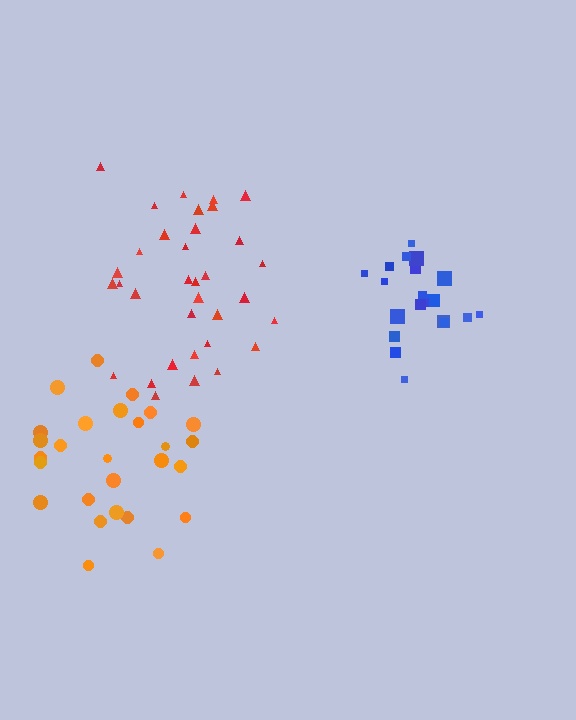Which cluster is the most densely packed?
Blue.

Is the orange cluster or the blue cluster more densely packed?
Blue.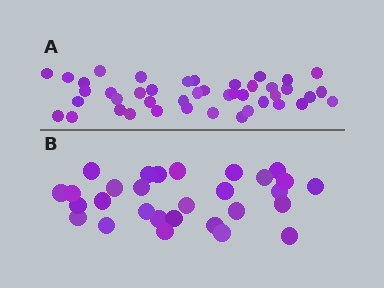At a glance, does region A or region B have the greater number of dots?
Region A (the top region) has more dots.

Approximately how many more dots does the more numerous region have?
Region A has approximately 15 more dots than region B.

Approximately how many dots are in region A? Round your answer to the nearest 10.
About 40 dots. (The exact count is 43, which rounds to 40.)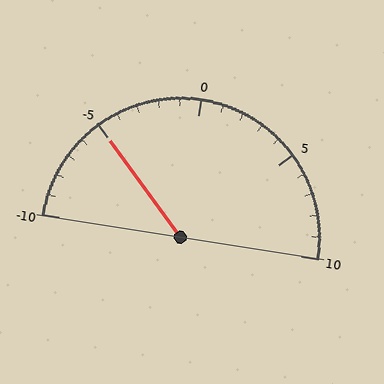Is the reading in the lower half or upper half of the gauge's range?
The reading is in the lower half of the range (-10 to 10).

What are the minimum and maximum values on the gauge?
The gauge ranges from -10 to 10.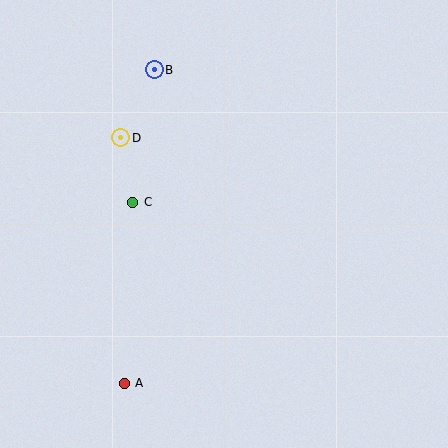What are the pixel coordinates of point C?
Point C is at (133, 202).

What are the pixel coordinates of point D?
Point D is at (121, 138).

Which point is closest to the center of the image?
Point C at (133, 202) is closest to the center.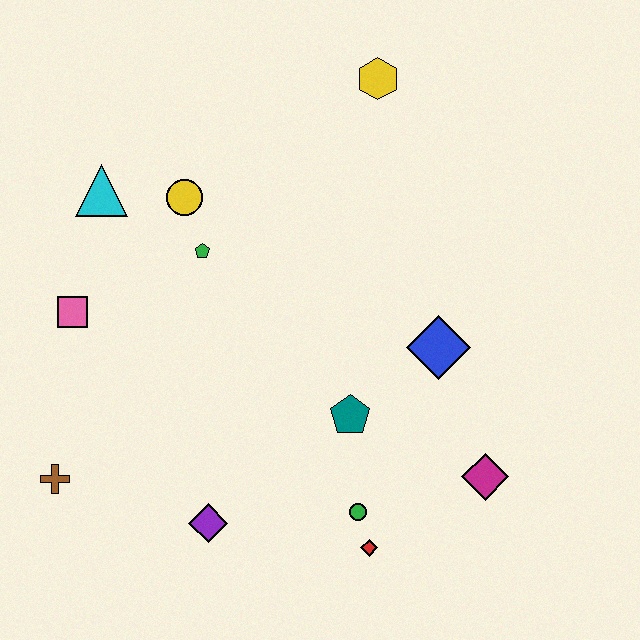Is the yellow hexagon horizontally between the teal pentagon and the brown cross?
No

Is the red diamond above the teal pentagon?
No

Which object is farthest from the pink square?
The magenta diamond is farthest from the pink square.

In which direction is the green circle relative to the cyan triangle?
The green circle is below the cyan triangle.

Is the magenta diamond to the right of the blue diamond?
Yes